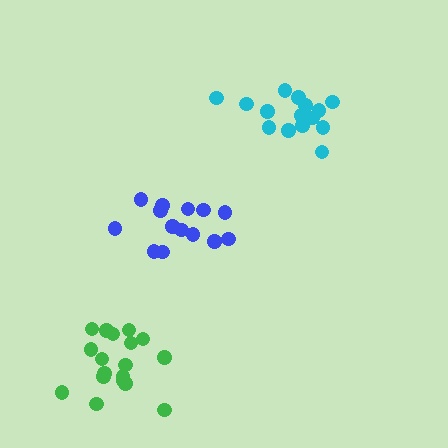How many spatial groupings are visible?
There are 3 spatial groupings.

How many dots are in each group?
Group 1: 15 dots, Group 2: 14 dots, Group 3: 18 dots (47 total).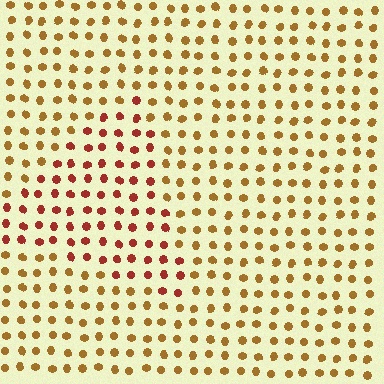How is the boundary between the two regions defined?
The boundary is defined purely by a slight shift in hue (about 34 degrees). Spacing, size, and orientation are identical on both sides.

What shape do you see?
I see a triangle.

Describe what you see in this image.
The image is filled with small brown elements in a uniform arrangement. A triangle-shaped region is visible where the elements are tinted to a slightly different hue, forming a subtle color boundary.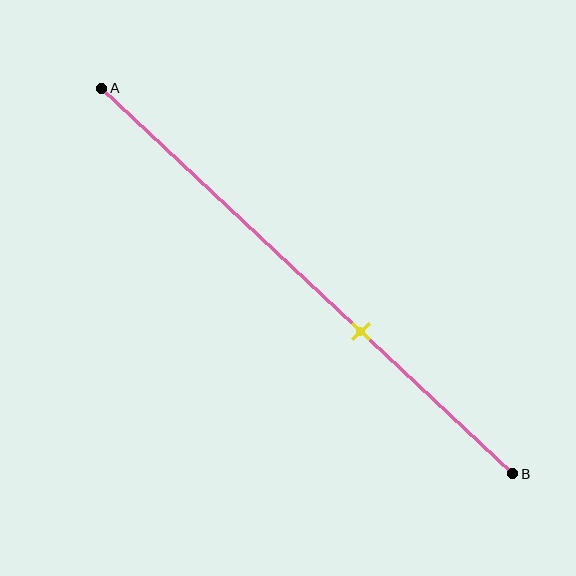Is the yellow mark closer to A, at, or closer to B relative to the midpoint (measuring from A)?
The yellow mark is closer to point B than the midpoint of segment AB.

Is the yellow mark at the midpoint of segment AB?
No, the mark is at about 65% from A, not at the 50% midpoint.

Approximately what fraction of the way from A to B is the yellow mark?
The yellow mark is approximately 65% of the way from A to B.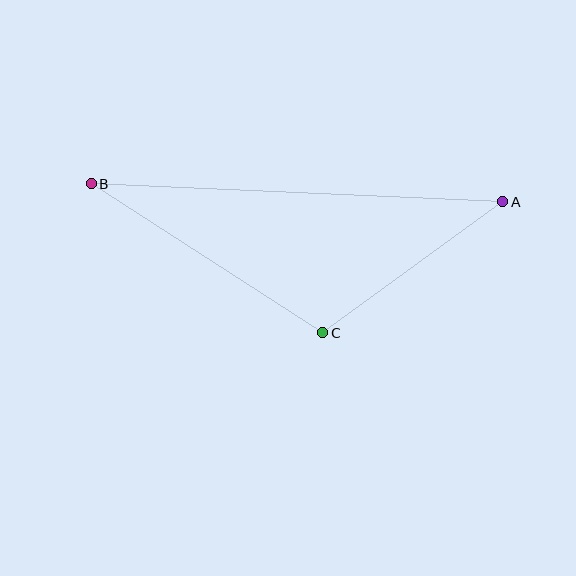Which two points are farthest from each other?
Points A and B are farthest from each other.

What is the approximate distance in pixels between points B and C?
The distance between B and C is approximately 275 pixels.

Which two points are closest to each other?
Points A and C are closest to each other.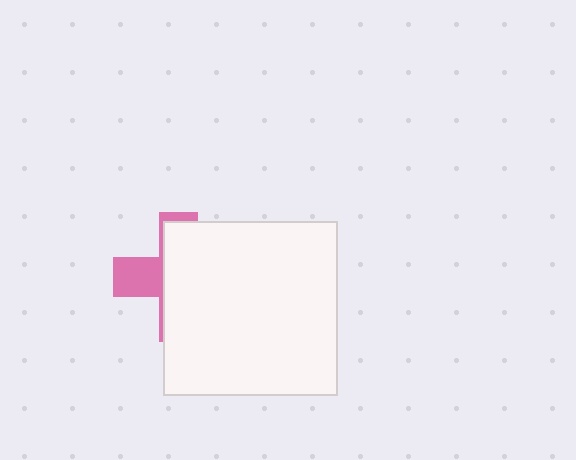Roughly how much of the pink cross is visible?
A small part of it is visible (roughly 31%).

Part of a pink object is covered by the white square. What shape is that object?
It is a cross.